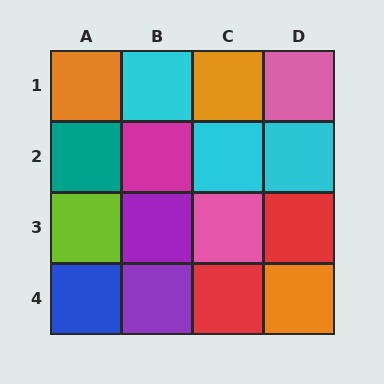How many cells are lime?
1 cell is lime.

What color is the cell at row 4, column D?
Orange.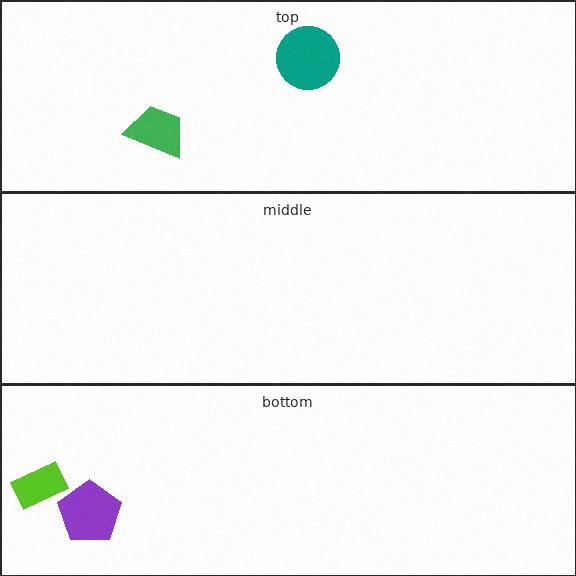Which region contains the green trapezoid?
The top region.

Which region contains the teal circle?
The top region.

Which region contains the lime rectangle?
The bottom region.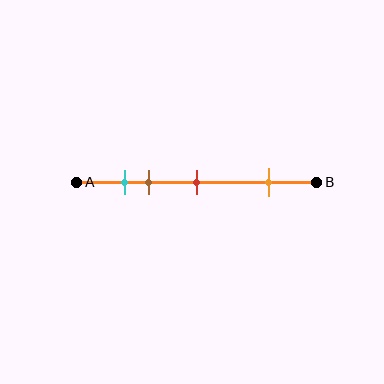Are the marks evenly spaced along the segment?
No, the marks are not evenly spaced.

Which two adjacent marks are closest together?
The cyan and brown marks are the closest adjacent pair.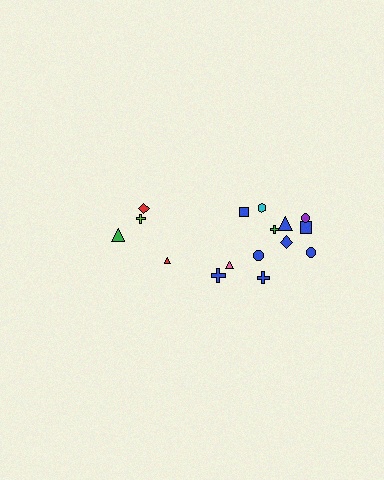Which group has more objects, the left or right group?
The right group.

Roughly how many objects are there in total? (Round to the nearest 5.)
Roughly 15 objects in total.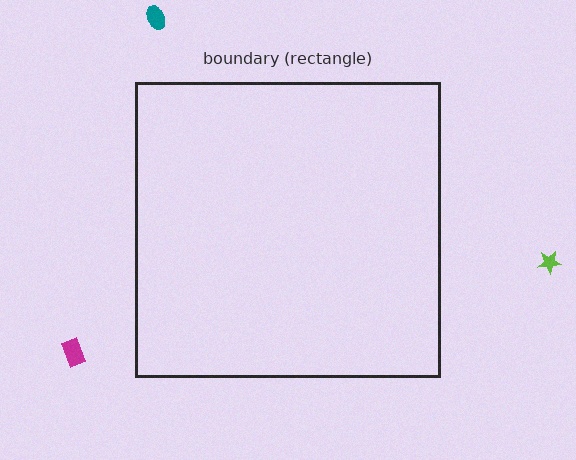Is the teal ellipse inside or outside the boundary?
Outside.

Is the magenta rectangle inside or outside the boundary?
Outside.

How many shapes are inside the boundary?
0 inside, 3 outside.